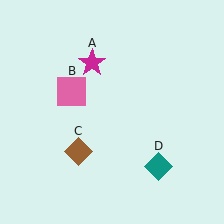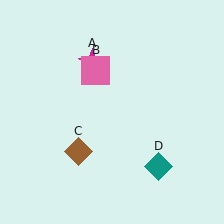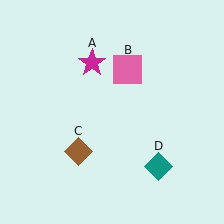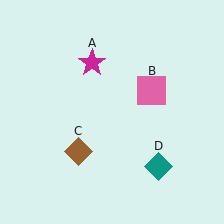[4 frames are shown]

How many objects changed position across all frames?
1 object changed position: pink square (object B).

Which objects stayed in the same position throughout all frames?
Magenta star (object A) and brown diamond (object C) and teal diamond (object D) remained stationary.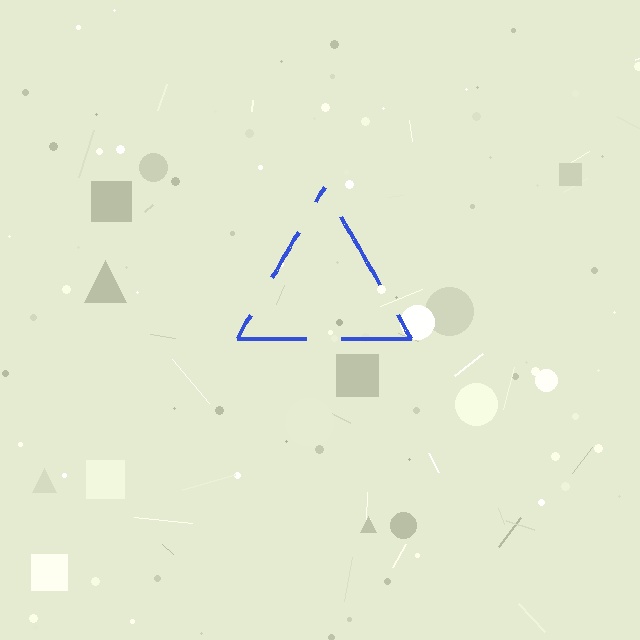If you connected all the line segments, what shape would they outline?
They would outline a triangle.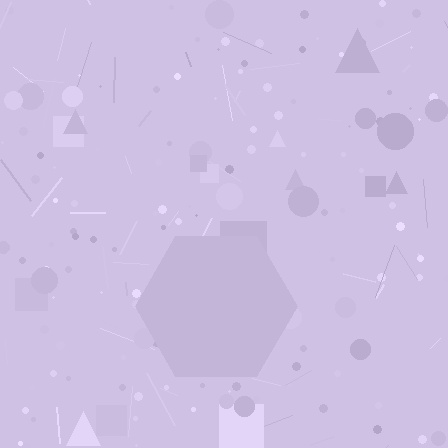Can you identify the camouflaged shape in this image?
The camouflaged shape is a hexagon.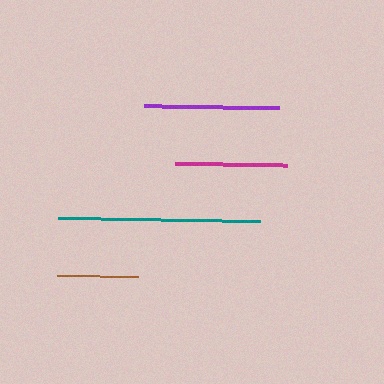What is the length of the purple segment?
The purple segment is approximately 135 pixels long.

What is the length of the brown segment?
The brown segment is approximately 81 pixels long.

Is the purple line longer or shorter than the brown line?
The purple line is longer than the brown line.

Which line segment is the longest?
The teal line is the longest at approximately 202 pixels.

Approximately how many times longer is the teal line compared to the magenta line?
The teal line is approximately 1.8 times the length of the magenta line.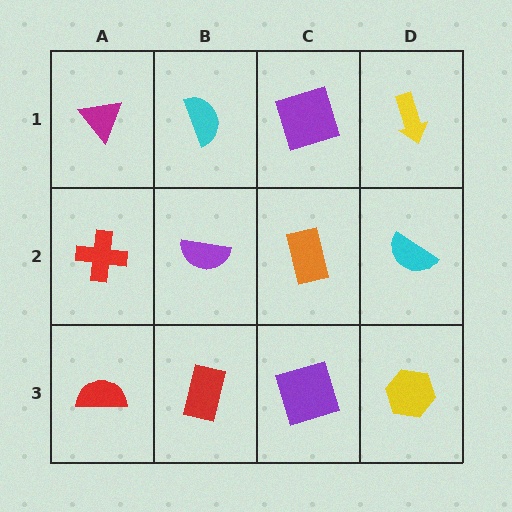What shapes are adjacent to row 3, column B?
A purple semicircle (row 2, column B), a red semicircle (row 3, column A), a purple square (row 3, column C).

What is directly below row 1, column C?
An orange rectangle.